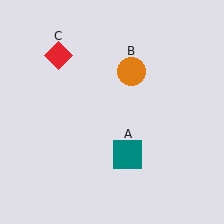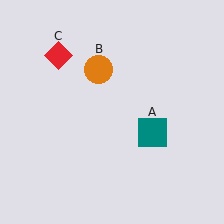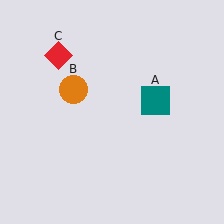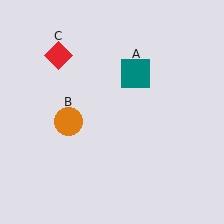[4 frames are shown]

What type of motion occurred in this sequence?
The teal square (object A), orange circle (object B) rotated counterclockwise around the center of the scene.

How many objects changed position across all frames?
2 objects changed position: teal square (object A), orange circle (object B).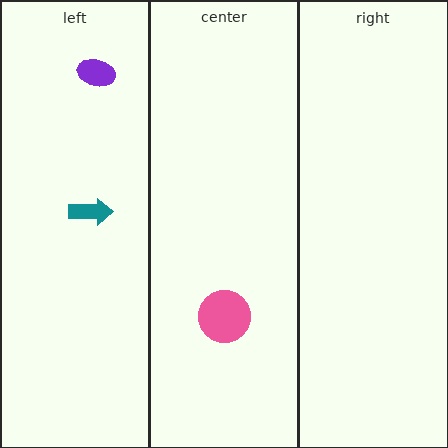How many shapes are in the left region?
2.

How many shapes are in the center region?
1.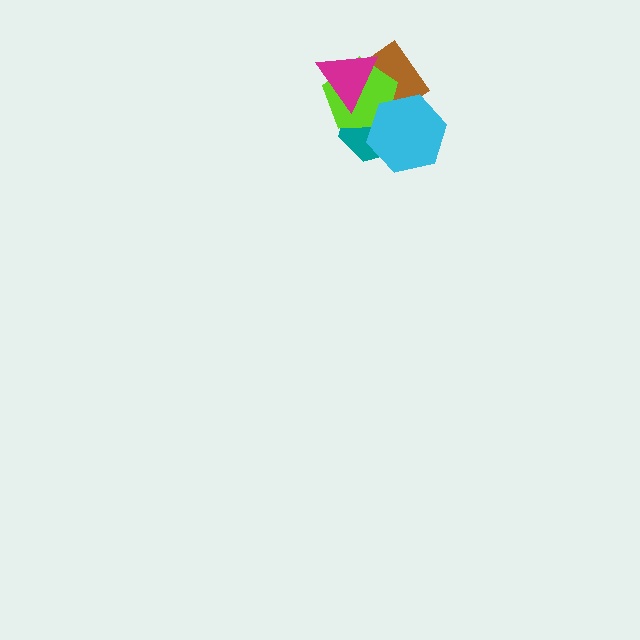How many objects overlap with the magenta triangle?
3 objects overlap with the magenta triangle.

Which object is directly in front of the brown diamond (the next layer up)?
The lime pentagon is directly in front of the brown diamond.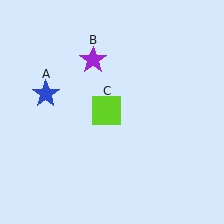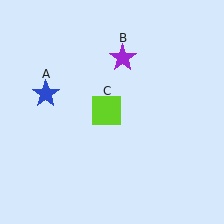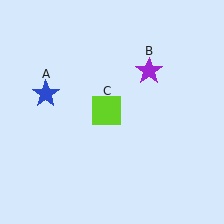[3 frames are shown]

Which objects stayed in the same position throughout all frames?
Blue star (object A) and lime square (object C) remained stationary.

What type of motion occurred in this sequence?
The purple star (object B) rotated clockwise around the center of the scene.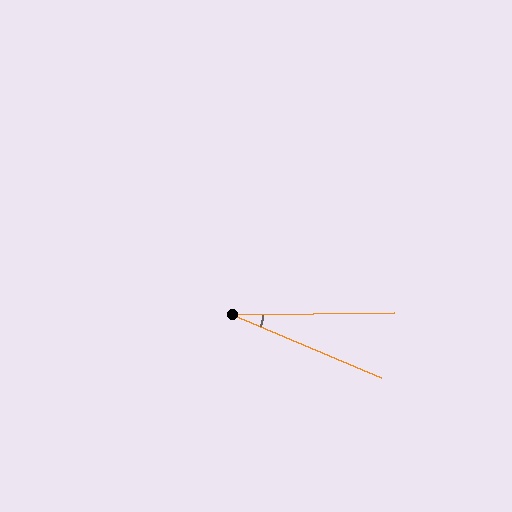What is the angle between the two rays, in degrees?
Approximately 24 degrees.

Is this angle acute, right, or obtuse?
It is acute.